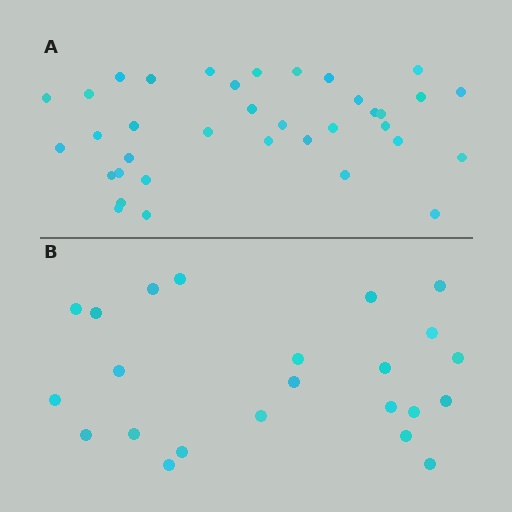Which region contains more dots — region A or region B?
Region A (the top region) has more dots.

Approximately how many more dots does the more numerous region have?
Region A has approximately 15 more dots than region B.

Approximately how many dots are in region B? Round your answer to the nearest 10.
About 20 dots. (The exact count is 23, which rounds to 20.)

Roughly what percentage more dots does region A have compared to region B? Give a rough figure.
About 55% more.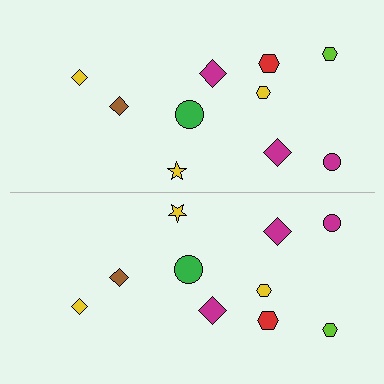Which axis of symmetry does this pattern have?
The pattern has a horizontal axis of symmetry running through the center of the image.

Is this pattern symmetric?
Yes, this pattern has bilateral (reflection) symmetry.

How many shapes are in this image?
There are 20 shapes in this image.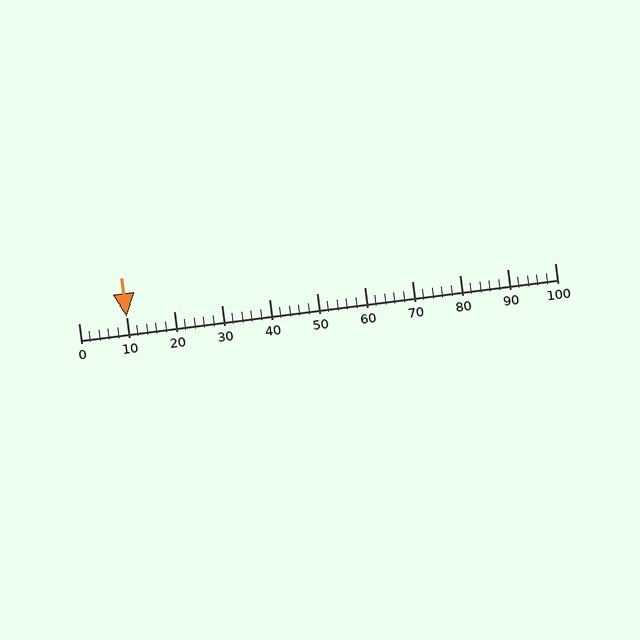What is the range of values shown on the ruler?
The ruler shows values from 0 to 100.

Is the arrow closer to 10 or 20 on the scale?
The arrow is closer to 10.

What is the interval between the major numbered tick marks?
The major tick marks are spaced 10 units apart.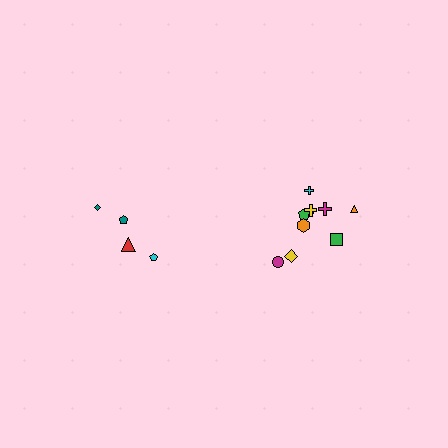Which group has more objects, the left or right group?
The right group.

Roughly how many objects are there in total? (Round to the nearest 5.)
Roughly 15 objects in total.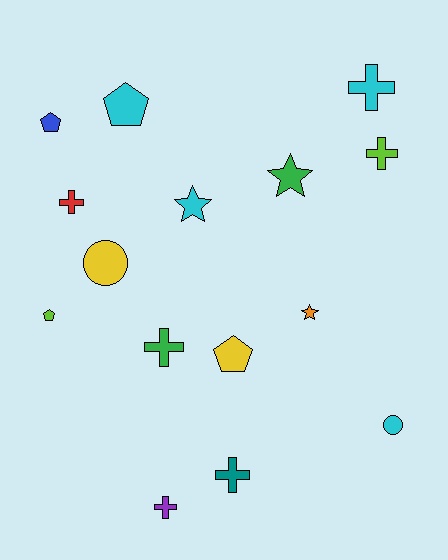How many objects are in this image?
There are 15 objects.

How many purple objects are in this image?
There is 1 purple object.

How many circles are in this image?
There are 2 circles.